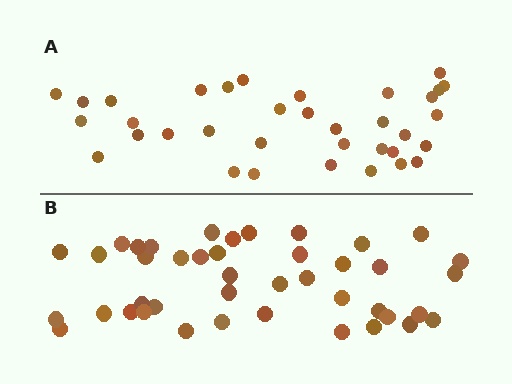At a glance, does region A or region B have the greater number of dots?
Region B (the bottom region) has more dots.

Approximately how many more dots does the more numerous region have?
Region B has roughly 8 or so more dots than region A.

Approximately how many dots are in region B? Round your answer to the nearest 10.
About 40 dots. (The exact count is 42, which rounds to 40.)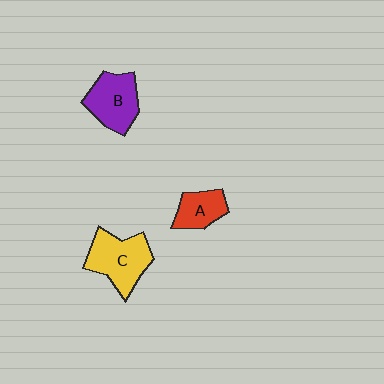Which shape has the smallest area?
Shape A (red).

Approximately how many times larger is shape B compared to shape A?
Approximately 1.5 times.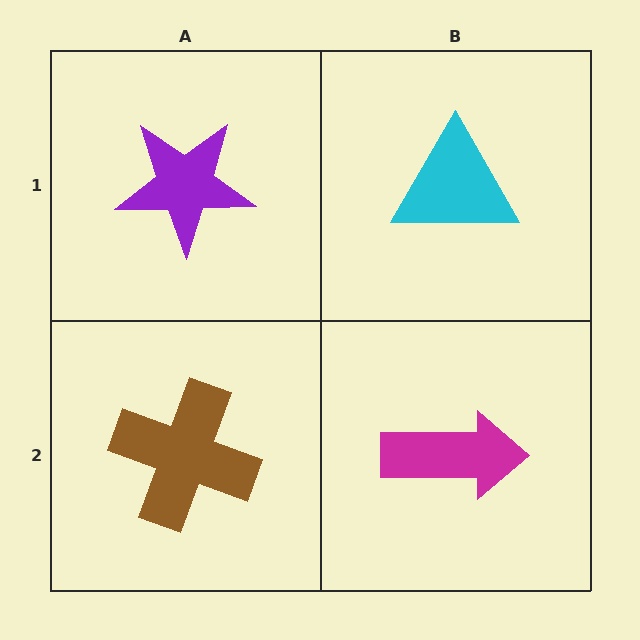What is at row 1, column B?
A cyan triangle.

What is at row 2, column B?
A magenta arrow.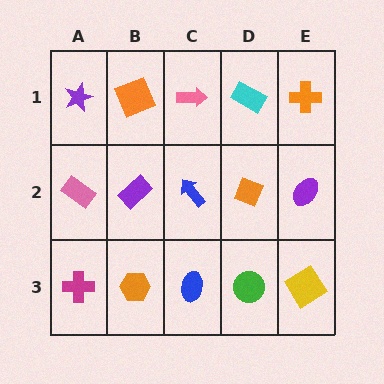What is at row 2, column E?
A purple ellipse.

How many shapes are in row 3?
5 shapes.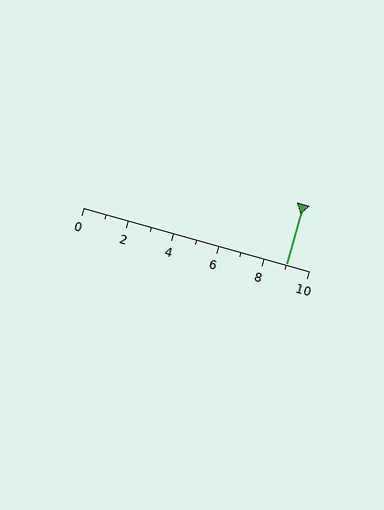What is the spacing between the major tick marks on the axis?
The major ticks are spaced 2 apart.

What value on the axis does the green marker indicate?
The marker indicates approximately 9.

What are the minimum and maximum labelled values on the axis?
The axis runs from 0 to 10.